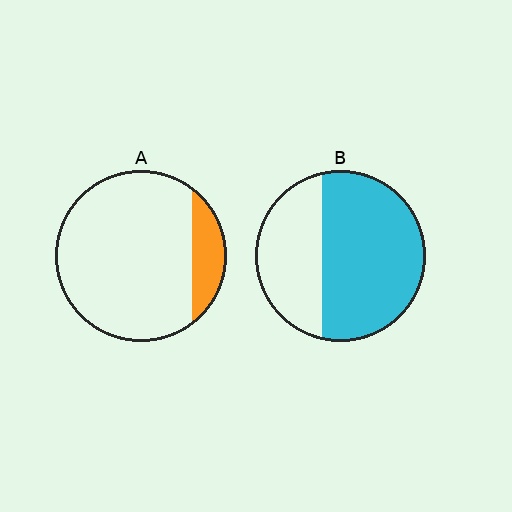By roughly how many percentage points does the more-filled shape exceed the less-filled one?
By roughly 50 percentage points (B over A).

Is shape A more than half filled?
No.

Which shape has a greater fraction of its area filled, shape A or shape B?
Shape B.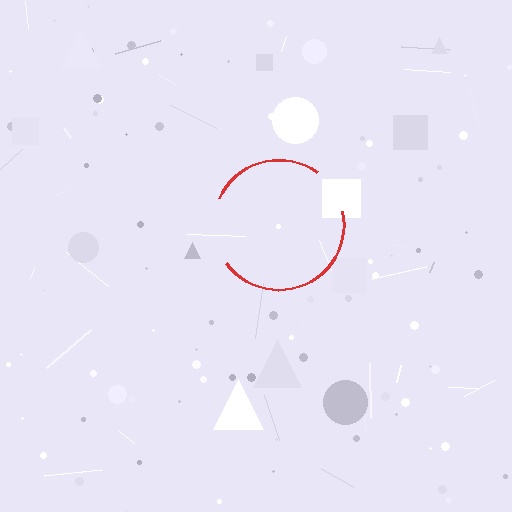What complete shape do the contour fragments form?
The contour fragments form a circle.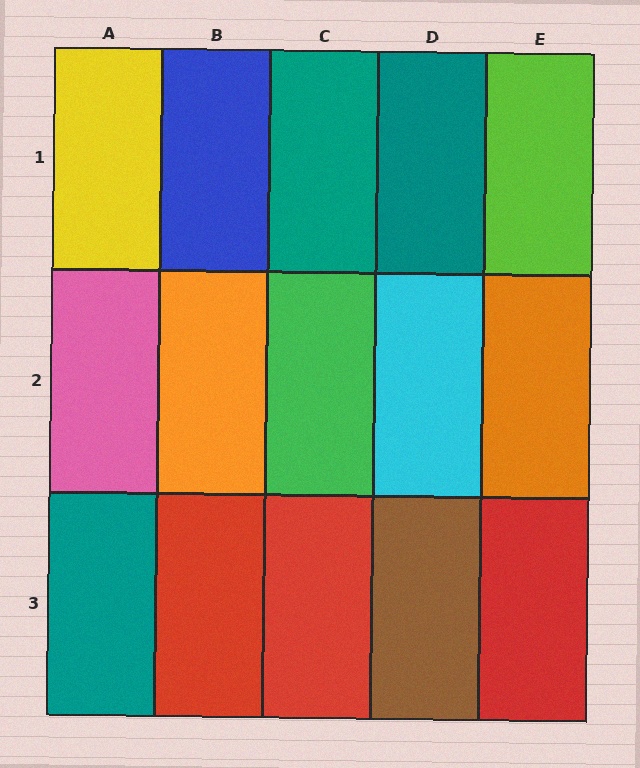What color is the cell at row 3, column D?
Brown.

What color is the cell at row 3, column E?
Red.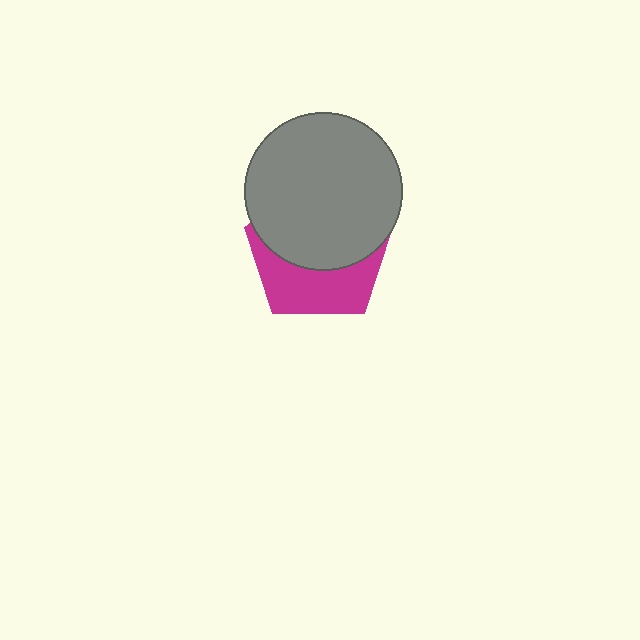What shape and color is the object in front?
The object in front is a gray circle.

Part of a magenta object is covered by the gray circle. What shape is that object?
It is a pentagon.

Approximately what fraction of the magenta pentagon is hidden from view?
Roughly 58% of the magenta pentagon is hidden behind the gray circle.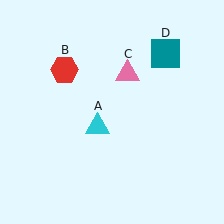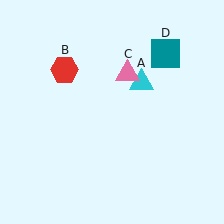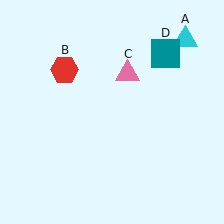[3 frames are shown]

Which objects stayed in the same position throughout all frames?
Red hexagon (object B) and pink triangle (object C) and teal square (object D) remained stationary.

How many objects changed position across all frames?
1 object changed position: cyan triangle (object A).